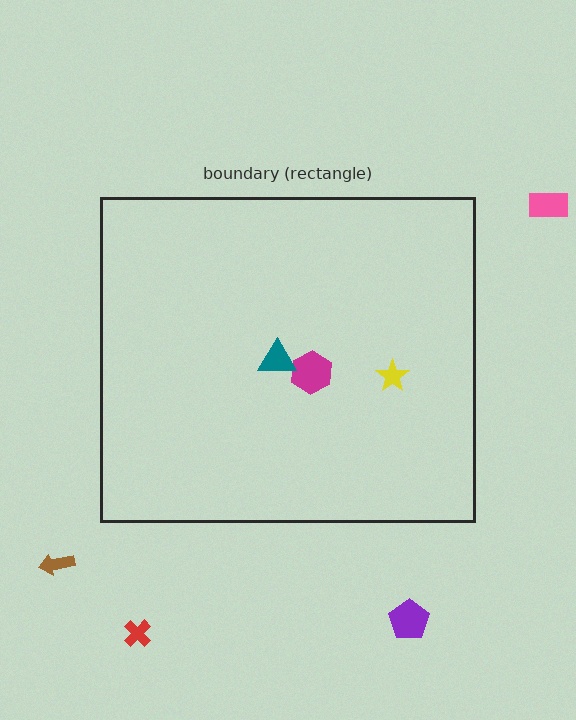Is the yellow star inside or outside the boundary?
Inside.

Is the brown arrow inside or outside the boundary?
Outside.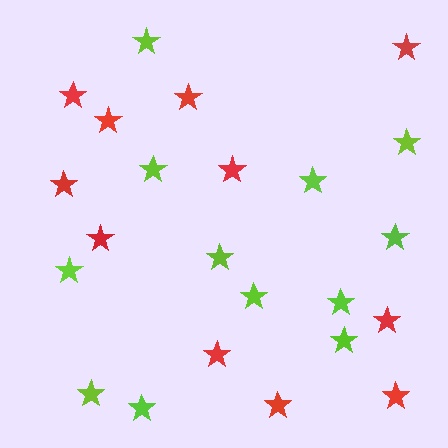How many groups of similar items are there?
There are 2 groups: one group of red stars (11) and one group of lime stars (12).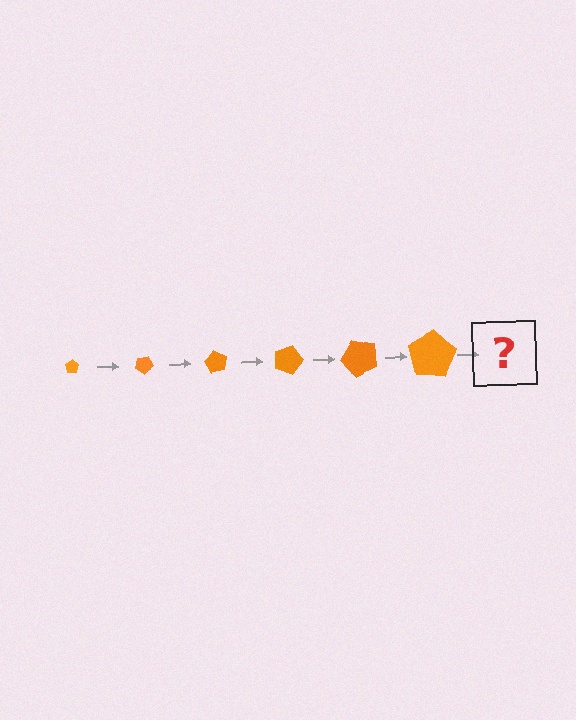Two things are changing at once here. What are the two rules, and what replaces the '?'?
The two rules are that the pentagon grows larger each step and it rotates 30 degrees each step. The '?' should be a pentagon, larger than the previous one and rotated 180 degrees from the start.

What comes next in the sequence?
The next element should be a pentagon, larger than the previous one and rotated 180 degrees from the start.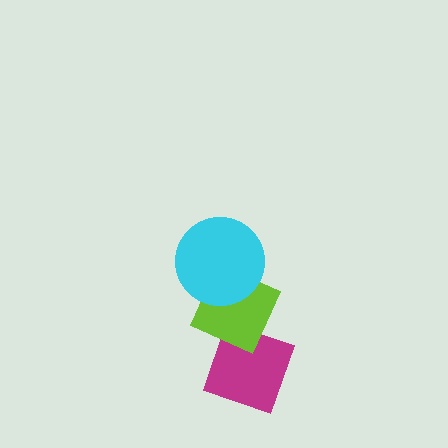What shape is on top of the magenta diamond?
The lime diamond is on top of the magenta diamond.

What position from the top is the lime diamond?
The lime diamond is 2nd from the top.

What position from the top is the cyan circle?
The cyan circle is 1st from the top.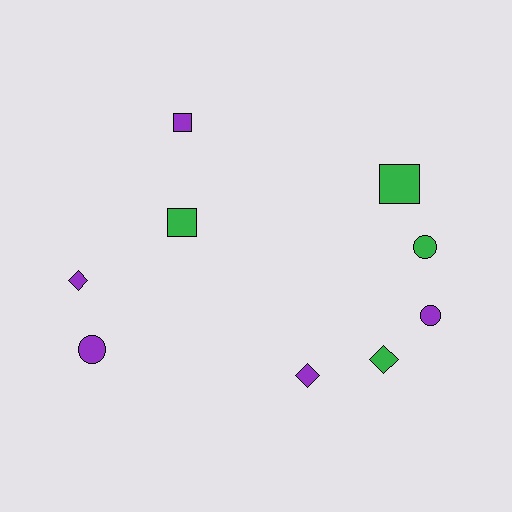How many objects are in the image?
There are 9 objects.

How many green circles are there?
There is 1 green circle.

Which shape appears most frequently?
Circle, with 3 objects.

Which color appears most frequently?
Purple, with 5 objects.